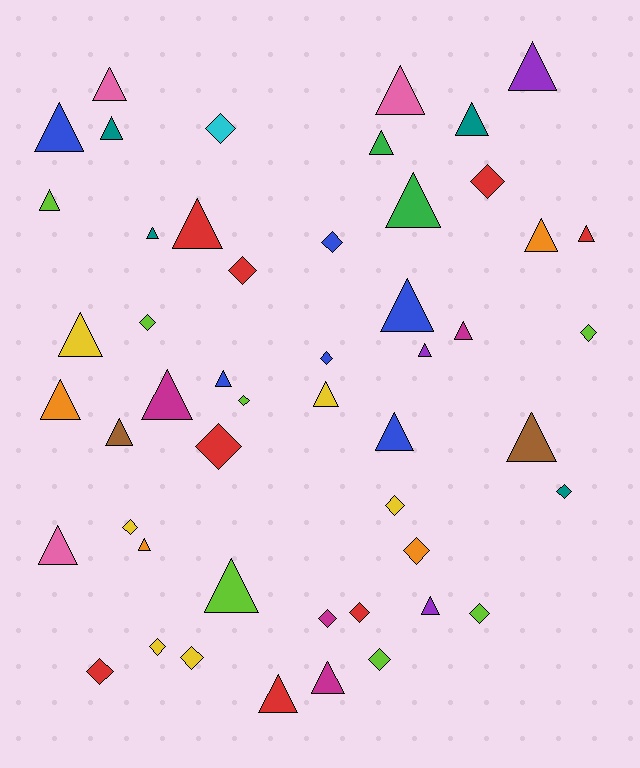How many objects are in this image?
There are 50 objects.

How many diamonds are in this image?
There are 20 diamonds.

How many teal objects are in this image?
There are 4 teal objects.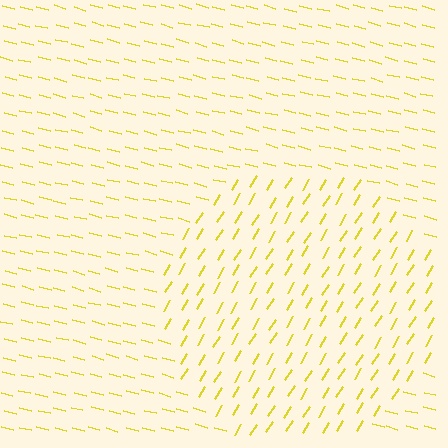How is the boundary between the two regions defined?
The boundary is defined purely by a change in line orientation (approximately 72 degrees difference). All lines are the same color and thickness.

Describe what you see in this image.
The image is filled with small yellow line segments. A circle region in the image has lines oriented differently from the surrounding lines, creating a visible texture boundary.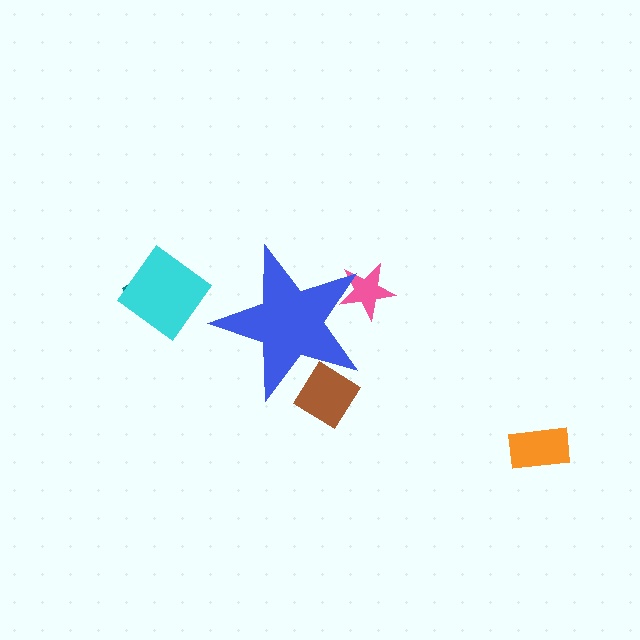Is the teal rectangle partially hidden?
No, the teal rectangle is fully visible.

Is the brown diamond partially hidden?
Yes, the brown diamond is partially hidden behind the blue star.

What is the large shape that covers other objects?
A blue star.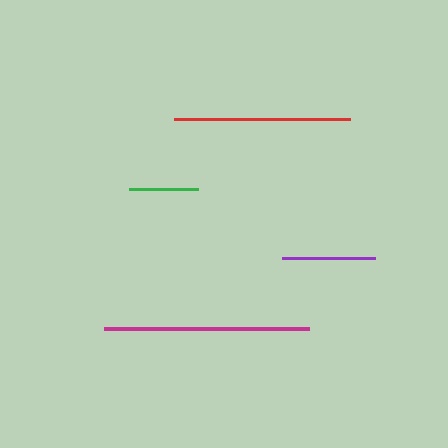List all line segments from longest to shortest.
From longest to shortest: magenta, red, purple, green.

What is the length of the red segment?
The red segment is approximately 177 pixels long.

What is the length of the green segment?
The green segment is approximately 69 pixels long.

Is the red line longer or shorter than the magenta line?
The magenta line is longer than the red line.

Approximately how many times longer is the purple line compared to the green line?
The purple line is approximately 1.3 times the length of the green line.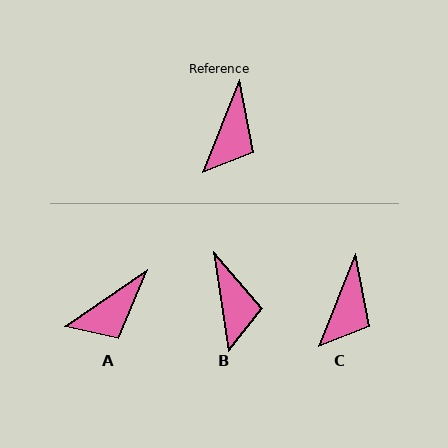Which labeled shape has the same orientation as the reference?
C.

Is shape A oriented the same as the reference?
No, it is off by about 33 degrees.